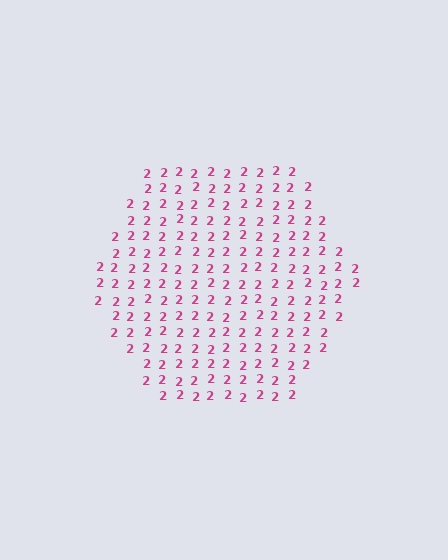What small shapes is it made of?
It is made of small digit 2's.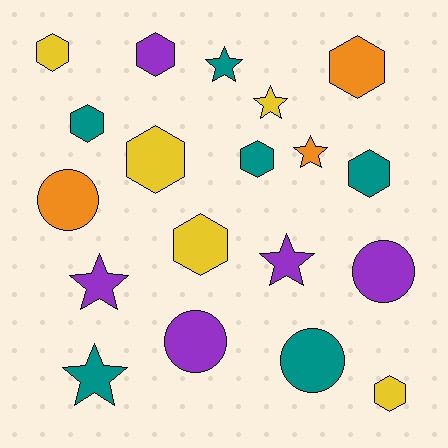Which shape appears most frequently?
Hexagon, with 9 objects.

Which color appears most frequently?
Teal, with 6 objects.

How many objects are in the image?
There are 19 objects.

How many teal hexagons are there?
There are 3 teal hexagons.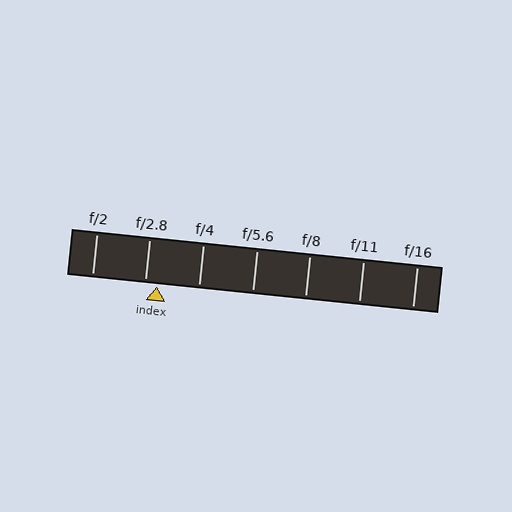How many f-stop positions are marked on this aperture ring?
There are 7 f-stop positions marked.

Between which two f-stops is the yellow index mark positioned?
The index mark is between f/2.8 and f/4.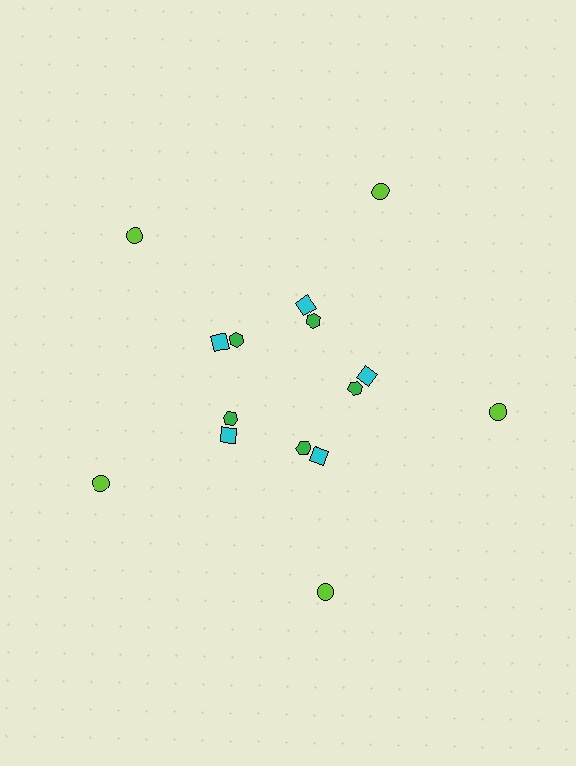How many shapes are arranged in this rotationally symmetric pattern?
There are 15 shapes, arranged in 5 groups of 3.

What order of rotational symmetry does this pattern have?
This pattern has 5-fold rotational symmetry.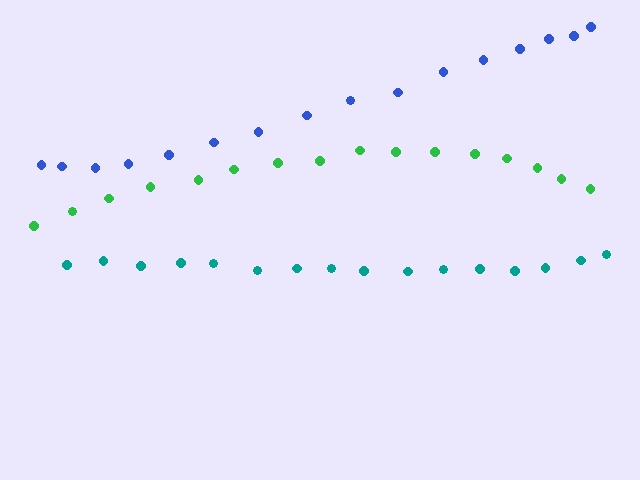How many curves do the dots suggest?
There are 3 distinct paths.